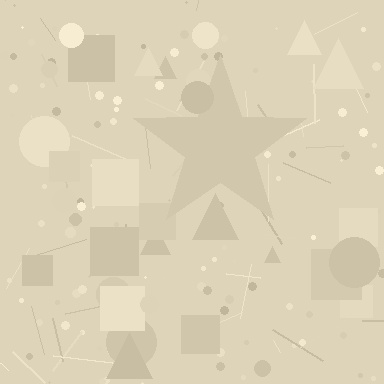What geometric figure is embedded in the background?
A star is embedded in the background.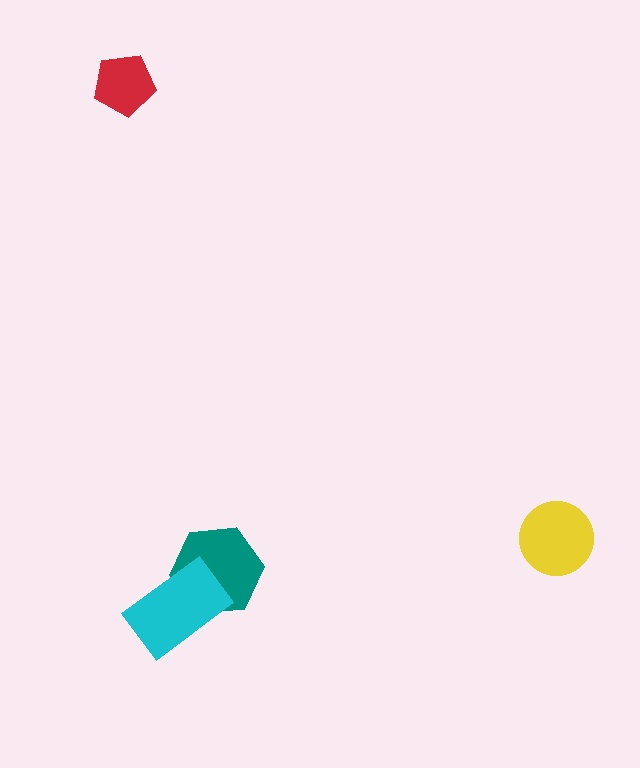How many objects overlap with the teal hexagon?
1 object overlaps with the teal hexagon.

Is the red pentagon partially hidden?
No, no other shape covers it.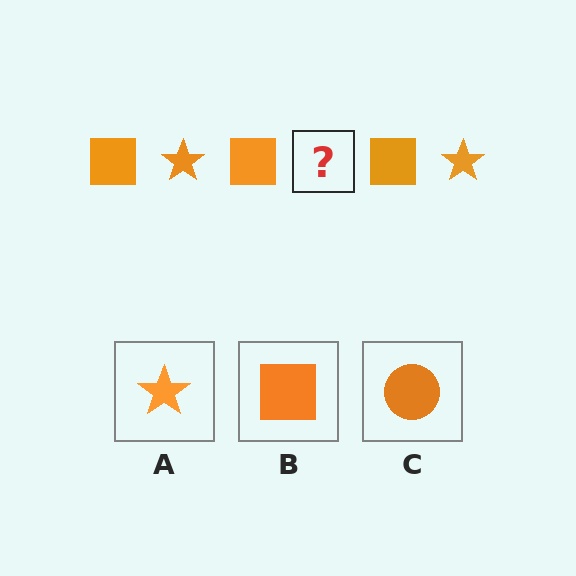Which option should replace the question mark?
Option A.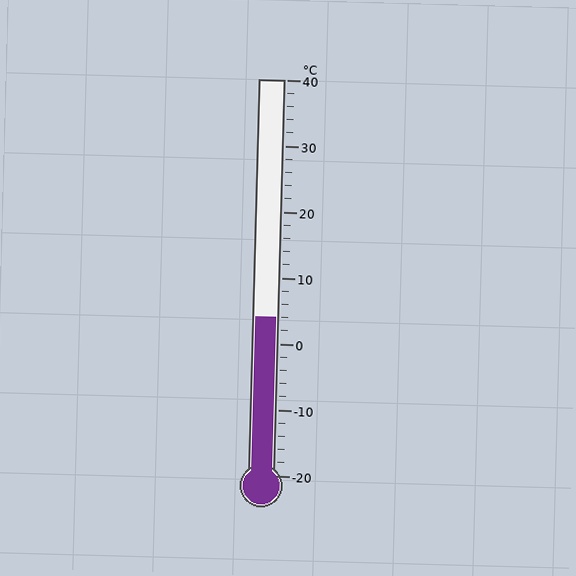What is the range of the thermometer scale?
The thermometer scale ranges from -20°C to 40°C.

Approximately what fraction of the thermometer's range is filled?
The thermometer is filled to approximately 40% of its range.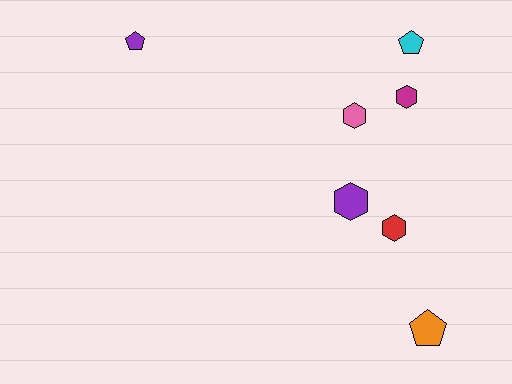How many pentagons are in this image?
There are 3 pentagons.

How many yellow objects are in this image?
There are no yellow objects.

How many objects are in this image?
There are 7 objects.